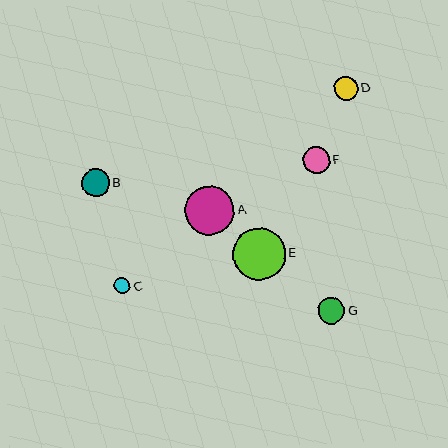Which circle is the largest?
Circle E is the largest with a size of approximately 52 pixels.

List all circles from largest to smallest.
From largest to smallest: E, A, B, F, G, D, C.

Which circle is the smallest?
Circle C is the smallest with a size of approximately 17 pixels.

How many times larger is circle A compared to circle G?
Circle A is approximately 1.9 times the size of circle G.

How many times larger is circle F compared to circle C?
Circle F is approximately 1.6 times the size of circle C.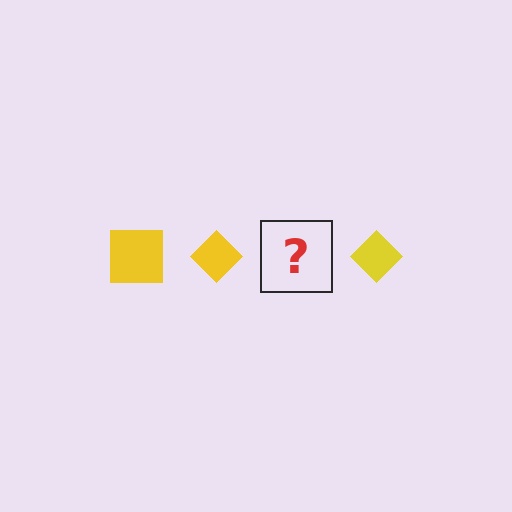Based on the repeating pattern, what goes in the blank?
The blank should be a yellow square.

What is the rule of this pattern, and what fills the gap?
The rule is that the pattern cycles through square, diamond shapes in yellow. The gap should be filled with a yellow square.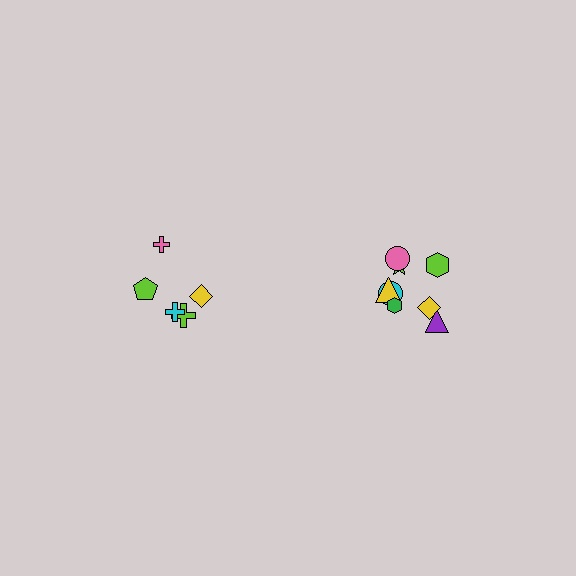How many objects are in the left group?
There are 5 objects.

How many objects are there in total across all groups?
There are 13 objects.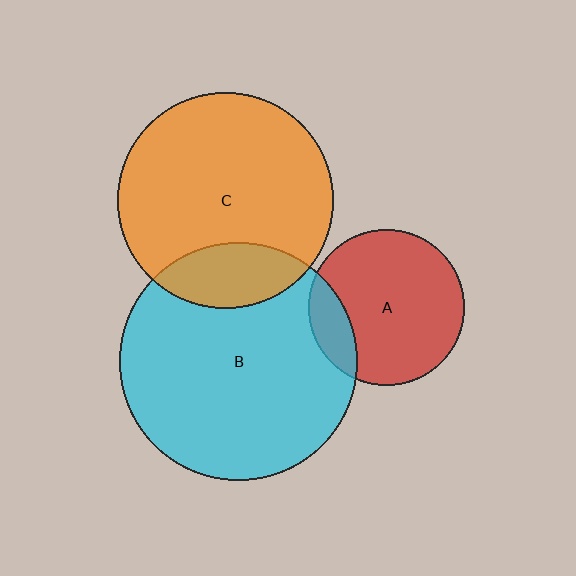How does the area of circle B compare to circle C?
Approximately 1.2 times.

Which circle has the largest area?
Circle B (cyan).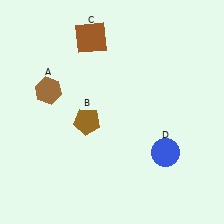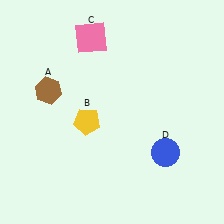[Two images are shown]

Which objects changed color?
B changed from brown to yellow. C changed from brown to pink.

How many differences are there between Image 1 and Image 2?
There are 2 differences between the two images.